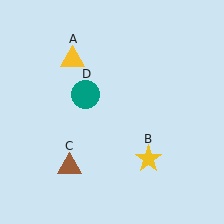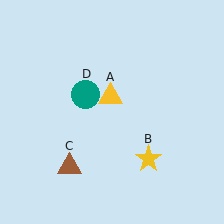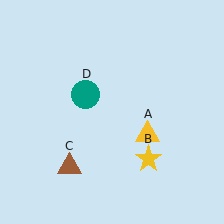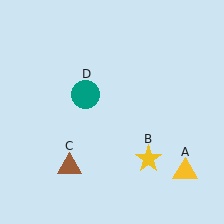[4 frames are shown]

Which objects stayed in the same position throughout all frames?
Yellow star (object B) and brown triangle (object C) and teal circle (object D) remained stationary.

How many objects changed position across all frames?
1 object changed position: yellow triangle (object A).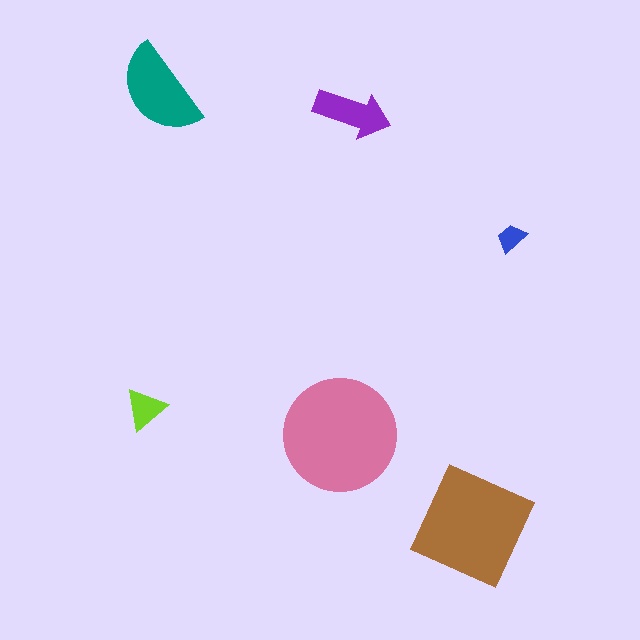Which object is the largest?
The pink circle.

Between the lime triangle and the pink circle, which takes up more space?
The pink circle.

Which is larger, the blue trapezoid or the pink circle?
The pink circle.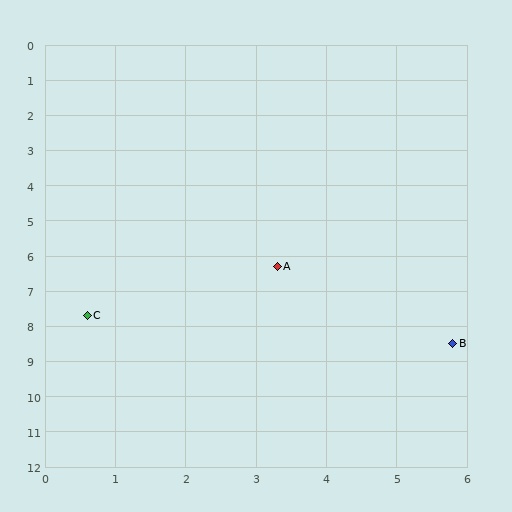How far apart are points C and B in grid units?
Points C and B are about 5.3 grid units apart.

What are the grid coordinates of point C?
Point C is at approximately (0.6, 7.7).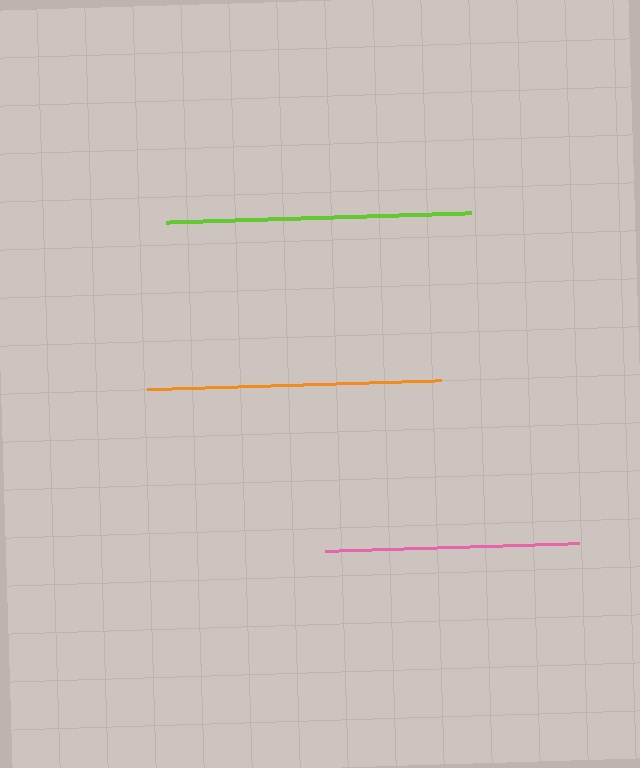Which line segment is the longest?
The lime line is the longest at approximately 305 pixels.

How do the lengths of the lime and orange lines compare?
The lime and orange lines are approximately the same length.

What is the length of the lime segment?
The lime segment is approximately 305 pixels long.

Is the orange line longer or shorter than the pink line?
The orange line is longer than the pink line.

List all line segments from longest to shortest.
From longest to shortest: lime, orange, pink.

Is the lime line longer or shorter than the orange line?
The lime line is longer than the orange line.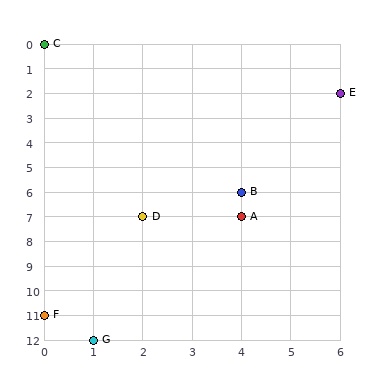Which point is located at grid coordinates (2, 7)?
Point D is at (2, 7).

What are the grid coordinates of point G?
Point G is at grid coordinates (1, 12).